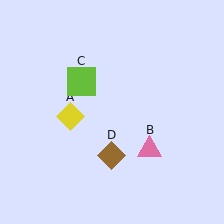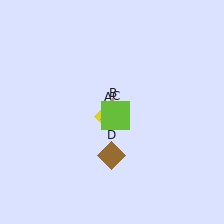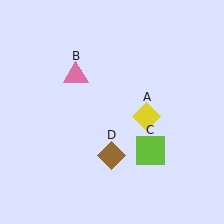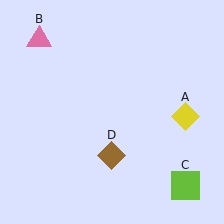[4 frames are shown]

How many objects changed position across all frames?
3 objects changed position: yellow diamond (object A), pink triangle (object B), lime square (object C).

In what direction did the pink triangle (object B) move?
The pink triangle (object B) moved up and to the left.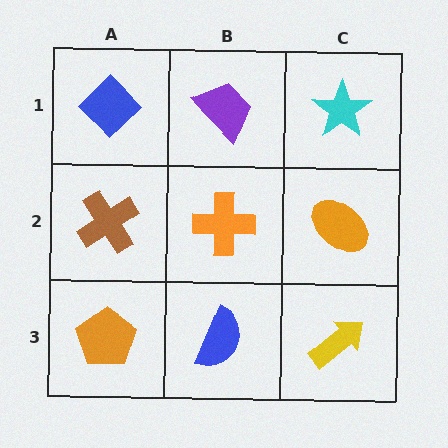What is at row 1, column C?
A cyan star.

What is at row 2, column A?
A brown cross.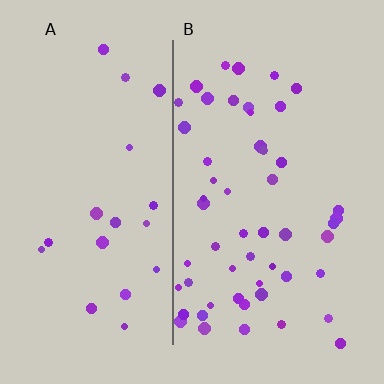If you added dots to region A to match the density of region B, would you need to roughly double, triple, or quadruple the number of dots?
Approximately triple.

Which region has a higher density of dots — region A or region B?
B (the right).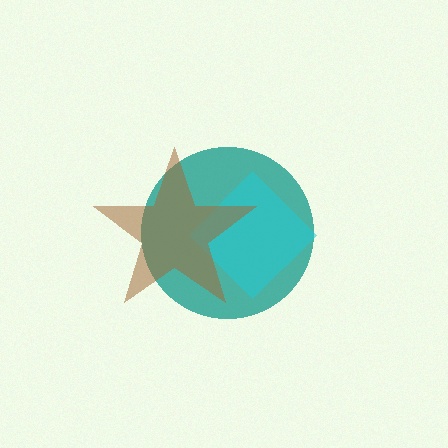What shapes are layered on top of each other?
The layered shapes are: a teal circle, a cyan diamond, a brown star.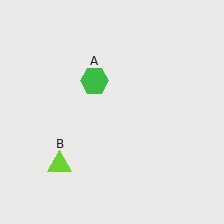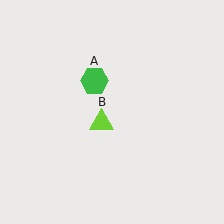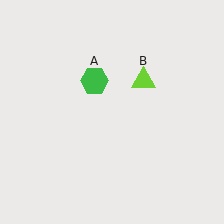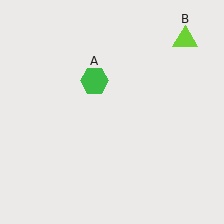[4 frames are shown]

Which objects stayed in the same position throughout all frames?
Green hexagon (object A) remained stationary.